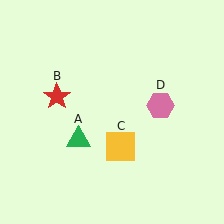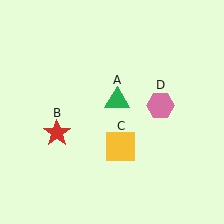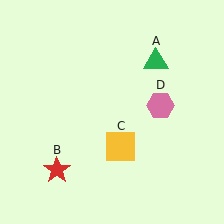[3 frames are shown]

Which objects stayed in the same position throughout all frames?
Yellow square (object C) and pink hexagon (object D) remained stationary.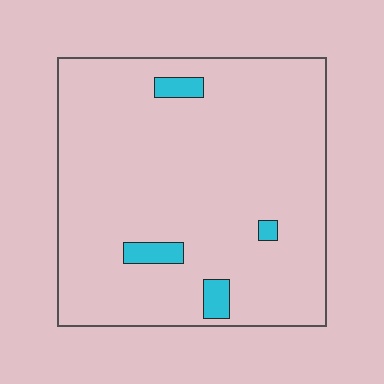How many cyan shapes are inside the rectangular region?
4.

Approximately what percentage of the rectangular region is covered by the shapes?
Approximately 5%.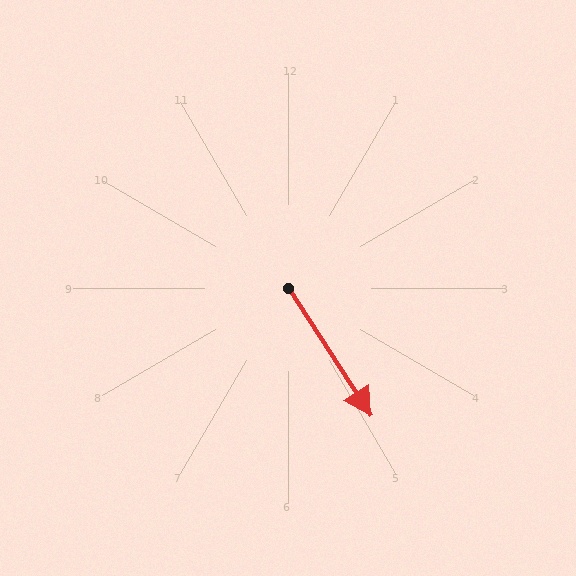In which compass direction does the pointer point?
Southeast.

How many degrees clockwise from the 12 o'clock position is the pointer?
Approximately 147 degrees.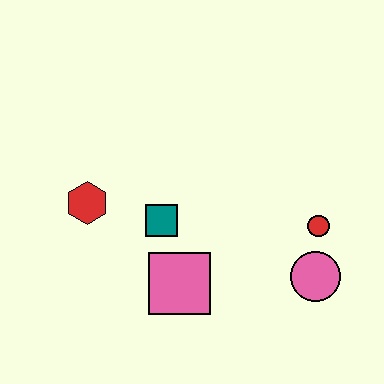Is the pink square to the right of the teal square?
Yes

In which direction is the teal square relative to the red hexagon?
The teal square is to the right of the red hexagon.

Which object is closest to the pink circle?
The red circle is closest to the pink circle.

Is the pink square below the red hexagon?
Yes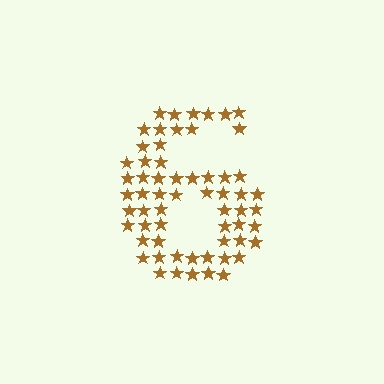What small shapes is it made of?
It is made of small stars.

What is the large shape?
The large shape is the digit 6.